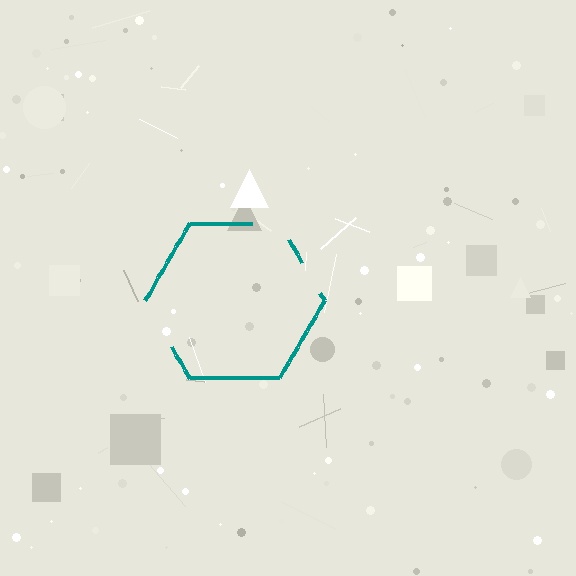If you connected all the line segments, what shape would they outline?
They would outline a hexagon.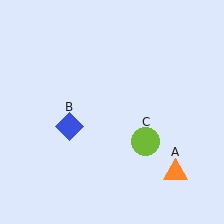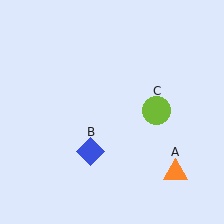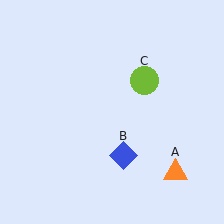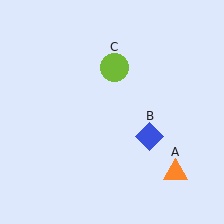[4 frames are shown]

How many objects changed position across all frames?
2 objects changed position: blue diamond (object B), lime circle (object C).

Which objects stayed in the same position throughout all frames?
Orange triangle (object A) remained stationary.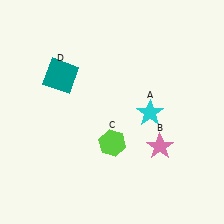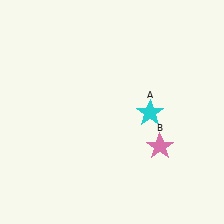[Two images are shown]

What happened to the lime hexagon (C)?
The lime hexagon (C) was removed in Image 2. It was in the bottom-right area of Image 1.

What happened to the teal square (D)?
The teal square (D) was removed in Image 2. It was in the top-left area of Image 1.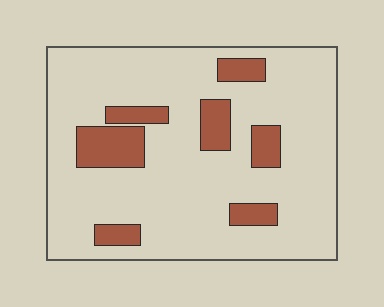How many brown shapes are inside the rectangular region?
7.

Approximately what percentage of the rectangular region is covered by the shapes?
Approximately 15%.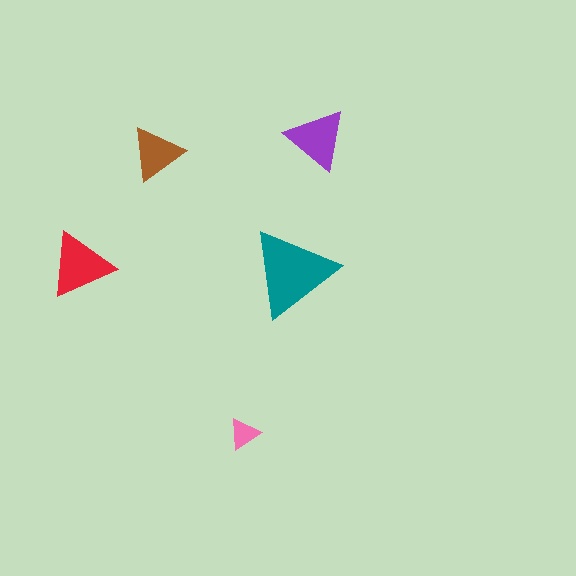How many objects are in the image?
There are 5 objects in the image.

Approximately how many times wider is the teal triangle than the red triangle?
About 1.5 times wider.